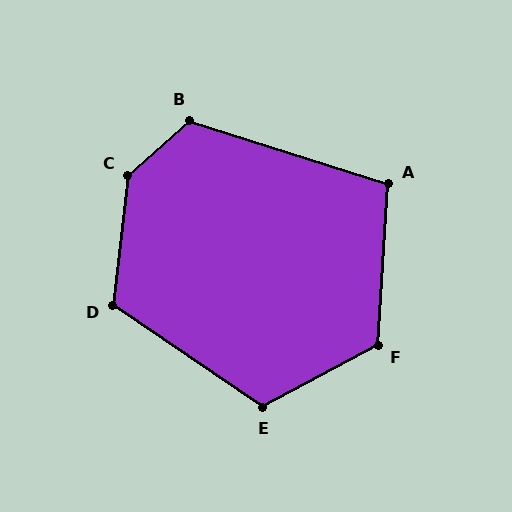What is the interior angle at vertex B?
Approximately 120 degrees (obtuse).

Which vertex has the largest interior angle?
C, at approximately 138 degrees.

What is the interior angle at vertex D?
Approximately 118 degrees (obtuse).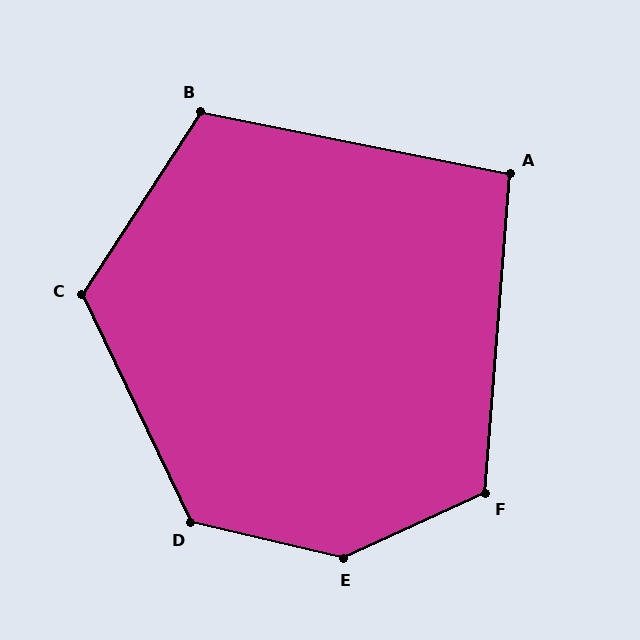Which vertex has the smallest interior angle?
A, at approximately 97 degrees.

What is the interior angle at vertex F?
Approximately 119 degrees (obtuse).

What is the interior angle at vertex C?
Approximately 121 degrees (obtuse).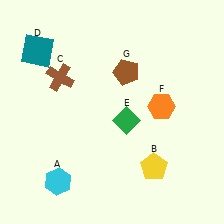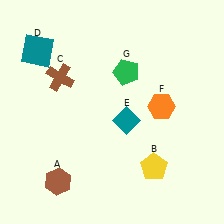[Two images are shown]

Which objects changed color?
A changed from cyan to brown. E changed from green to teal. G changed from brown to green.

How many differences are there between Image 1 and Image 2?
There are 3 differences between the two images.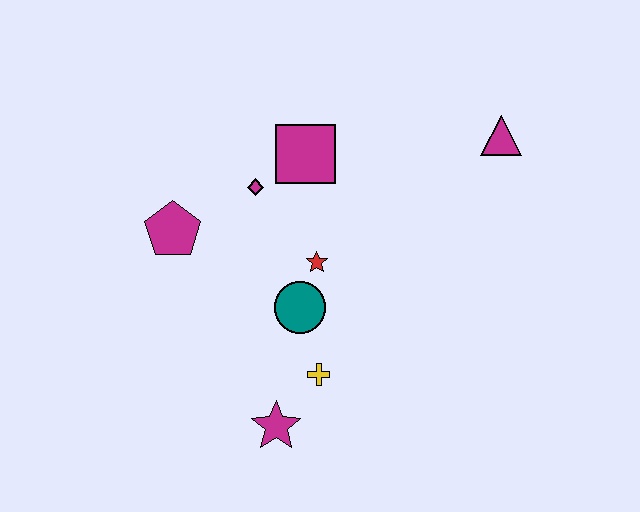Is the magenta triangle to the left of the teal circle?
No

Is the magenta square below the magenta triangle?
Yes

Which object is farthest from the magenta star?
The magenta triangle is farthest from the magenta star.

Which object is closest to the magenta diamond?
The magenta square is closest to the magenta diamond.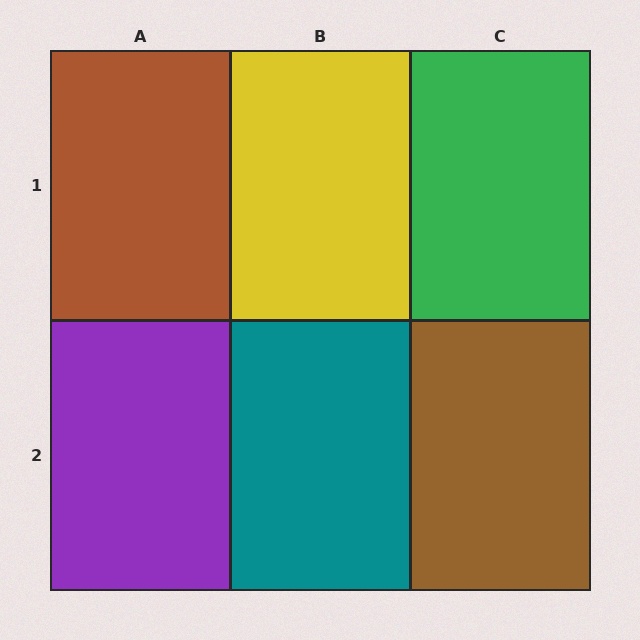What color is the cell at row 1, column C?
Green.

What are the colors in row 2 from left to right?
Purple, teal, brown.